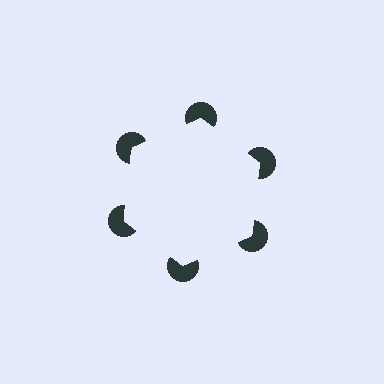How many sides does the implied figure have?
6 sides.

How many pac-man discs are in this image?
There are 6 — one at each vertex of the illusory hexagon.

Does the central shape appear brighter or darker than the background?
It typically appears slightly brighter than the background, even though no actual brightness change is drawn.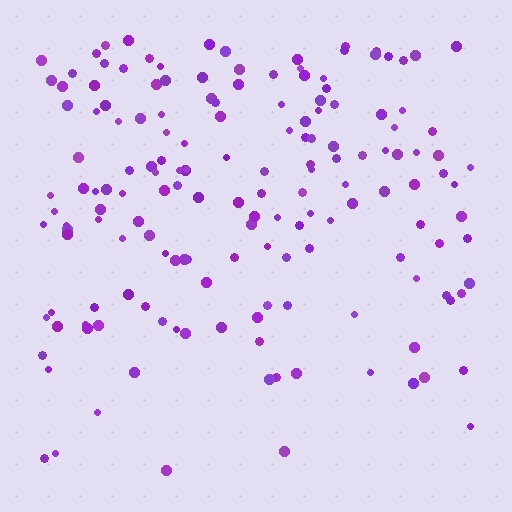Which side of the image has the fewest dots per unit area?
The bottom.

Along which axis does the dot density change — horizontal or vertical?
Vertical.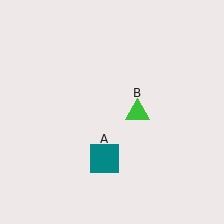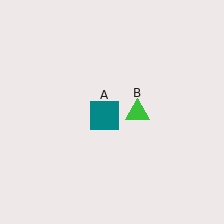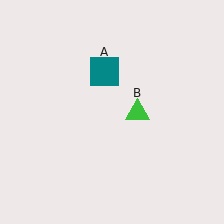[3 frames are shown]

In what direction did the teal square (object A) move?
The teal square (object A) moved up.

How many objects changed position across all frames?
1 object changed position: teal square (object A).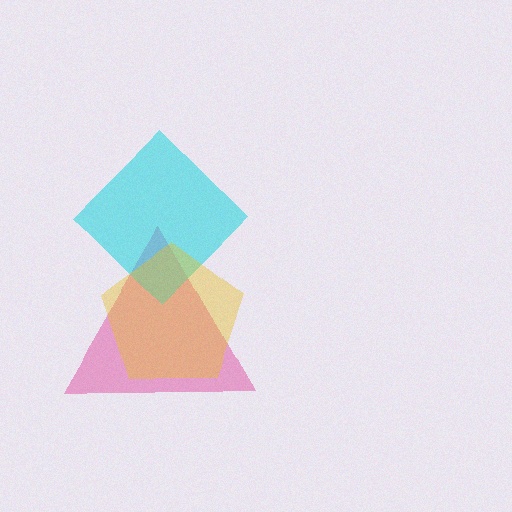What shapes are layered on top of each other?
The layered shapes are: a pink triangle, a cyan diamond, a yellow pentagon.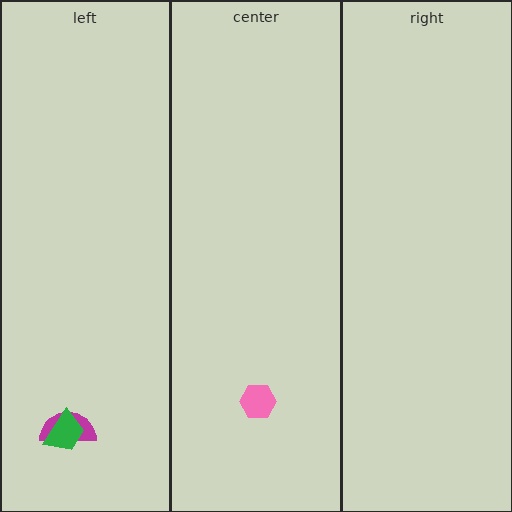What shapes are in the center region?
The pink hexagon.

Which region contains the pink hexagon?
The center region.